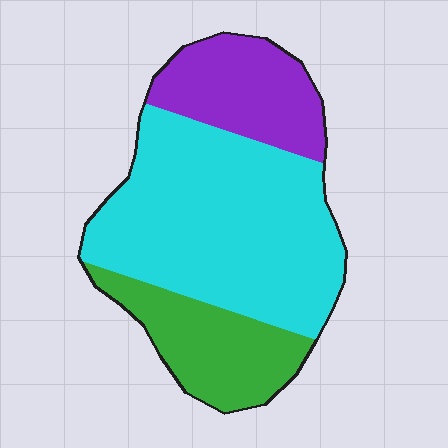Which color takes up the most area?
Cyan, at roughly 55%.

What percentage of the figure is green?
Green takes up less than a quarter of the figure.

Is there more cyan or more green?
Cyan.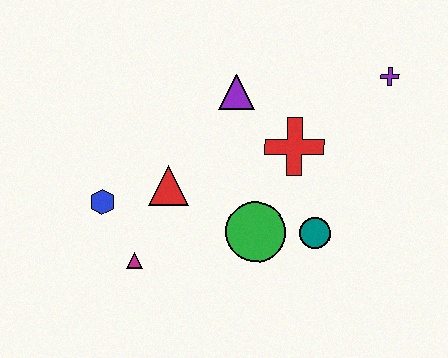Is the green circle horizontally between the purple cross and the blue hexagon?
Yes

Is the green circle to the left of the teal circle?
Yes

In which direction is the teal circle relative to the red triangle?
The teal circle is to the right of the red triangle.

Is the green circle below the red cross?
Yes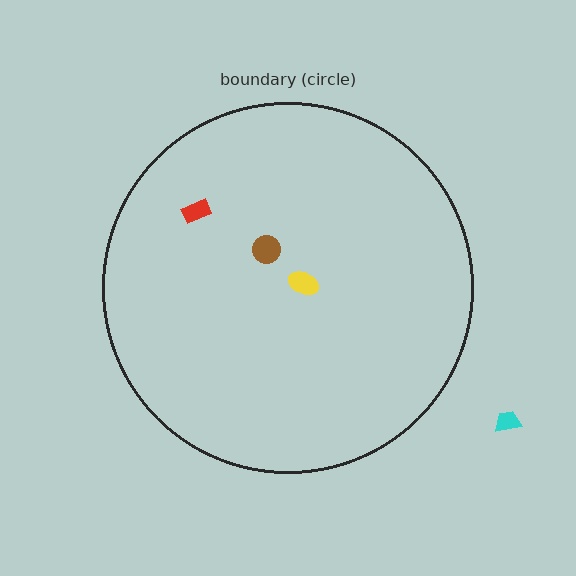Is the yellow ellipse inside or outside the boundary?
Inside.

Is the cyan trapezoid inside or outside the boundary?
Outside.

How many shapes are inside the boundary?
3 inside, 1 outside.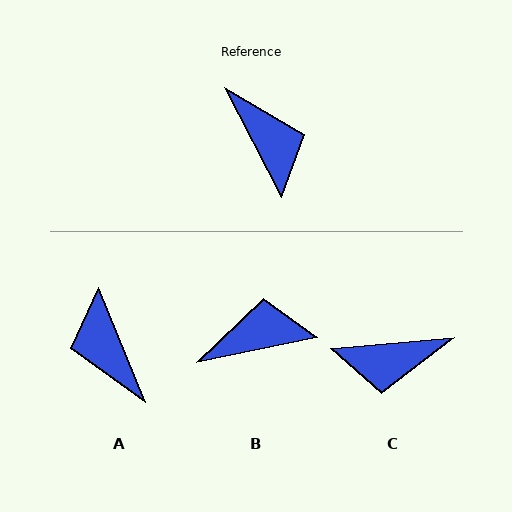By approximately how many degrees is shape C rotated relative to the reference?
Approximately 112 degrees clockwise.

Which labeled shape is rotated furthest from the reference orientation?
A, about 175 degrees away.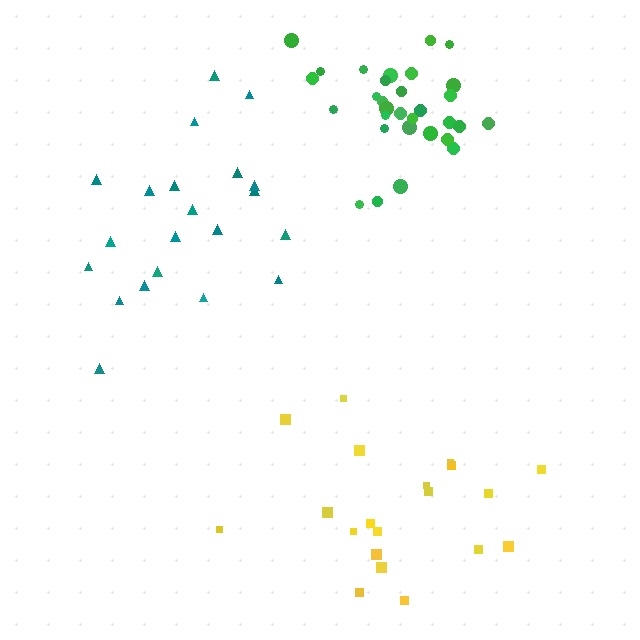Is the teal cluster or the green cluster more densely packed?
Green.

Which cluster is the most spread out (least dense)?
Yellow.